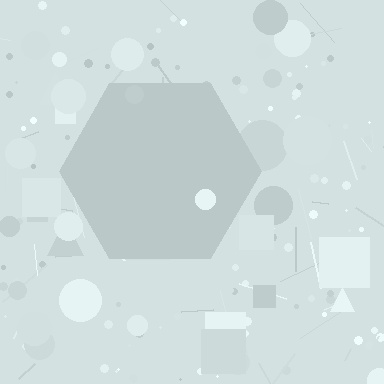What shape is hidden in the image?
A hexagon is hidden in the image.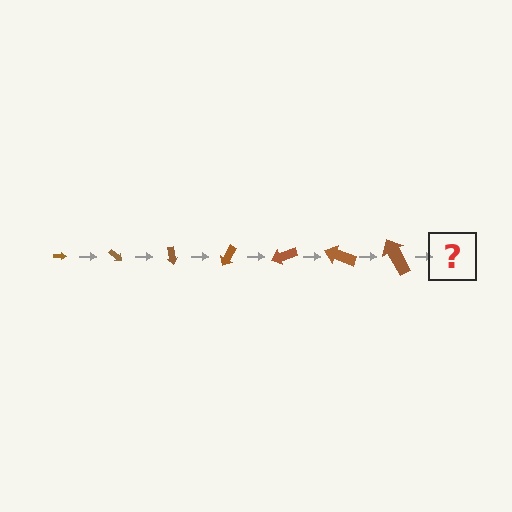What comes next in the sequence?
The next element should be an arrow, larger than the previous one and rotated 280 degrees from the start.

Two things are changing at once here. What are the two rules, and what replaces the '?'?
The two rules are that the arrow grows larger each step and it rotates 40 degrees each step. The '?' should be an arrow, larger than the previous one and rotated 280 degrees from the start.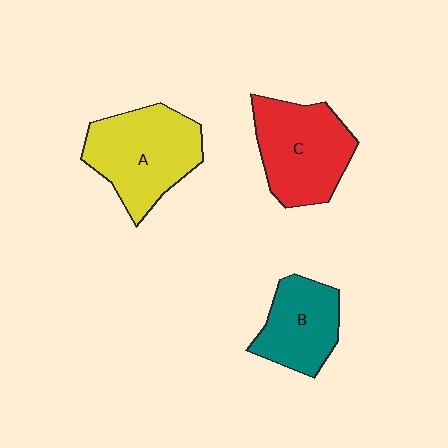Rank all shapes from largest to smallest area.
From largest to smallest: A (yellow), C (red), B (teal).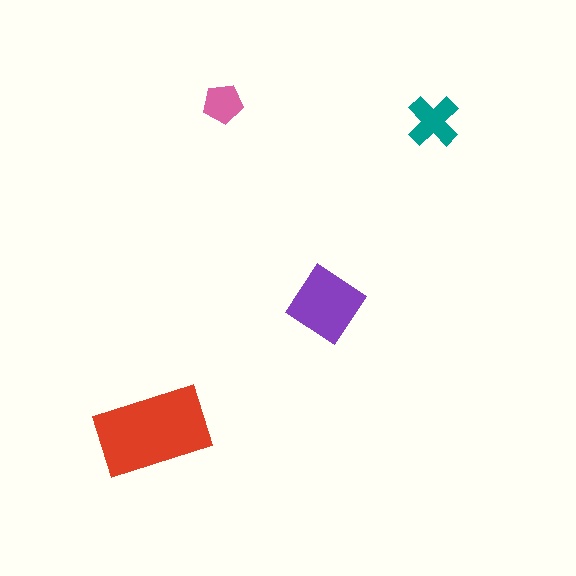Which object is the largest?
The red rectangle.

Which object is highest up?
The pink pentagon is topmost.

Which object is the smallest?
The pink pentagon.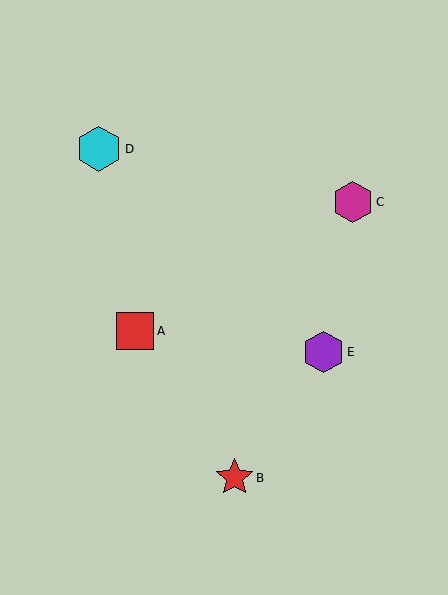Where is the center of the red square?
The center of the red square is at (135, 331).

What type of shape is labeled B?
Shape B is a red star.